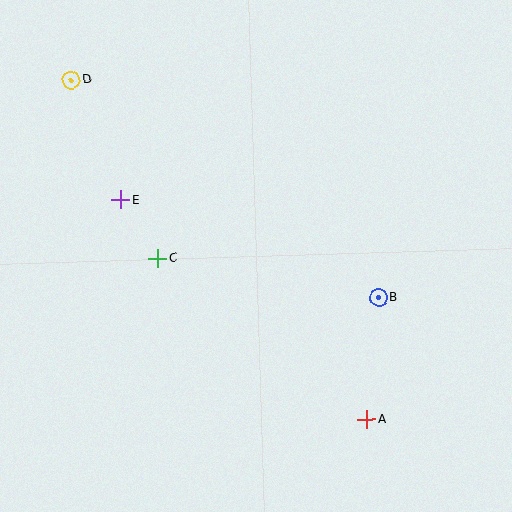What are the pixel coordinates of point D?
Point D is at (71, 80).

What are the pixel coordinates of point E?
Point E is at (121, 200).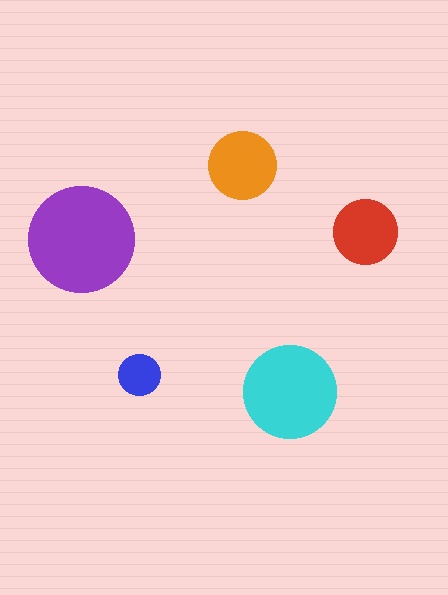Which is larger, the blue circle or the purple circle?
The purple one.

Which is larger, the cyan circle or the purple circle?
The purple one.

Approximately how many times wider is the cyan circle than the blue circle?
About 2 times wider.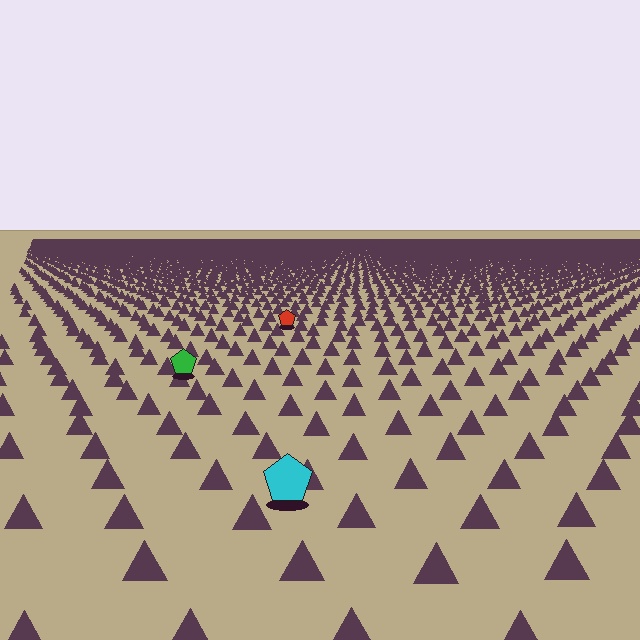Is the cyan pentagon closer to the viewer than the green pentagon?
Yes. The cyan pentagon is closer — you can tell from the texture gradient: the ground texture is coarser near it.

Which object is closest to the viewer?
The cyan pentagon is closest. The texture marks near it are larger and more spread out.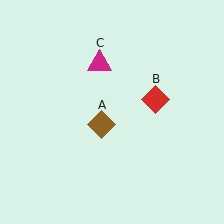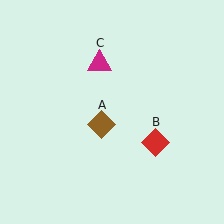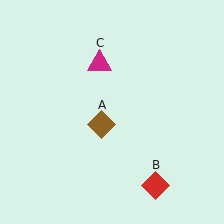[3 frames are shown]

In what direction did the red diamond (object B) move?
The red diamond (object B) moved down.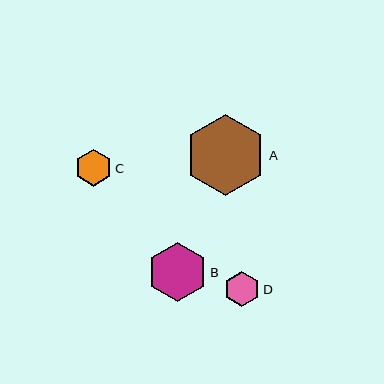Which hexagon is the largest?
Hexagon A is the largest with a size of approximately 81 pixels.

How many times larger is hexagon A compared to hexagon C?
Hexagon A is approximately 2.2 times the size of hexagon C.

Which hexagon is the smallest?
Hexagon D is the smallest with a size of approximately 36 pixels.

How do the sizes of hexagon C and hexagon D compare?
Hexagon C and hexagon D are approximately the same size.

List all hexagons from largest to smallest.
From largest to smallest: A, B, C, D.